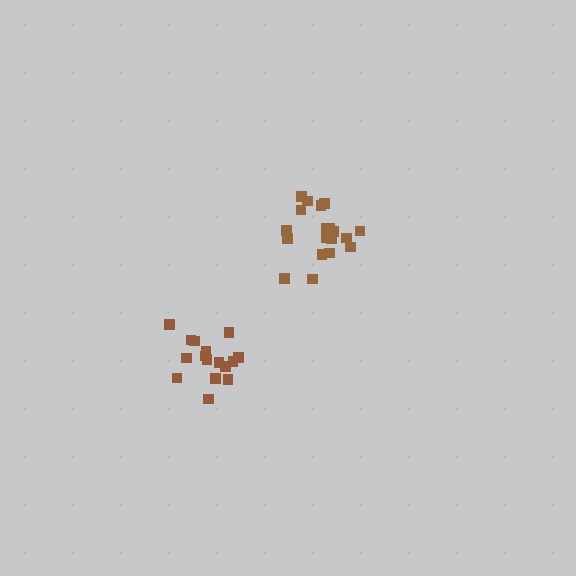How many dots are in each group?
Group 1: 16 dots, Group 2: 19 dots (35 total).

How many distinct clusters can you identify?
There are 2 distinct clusters.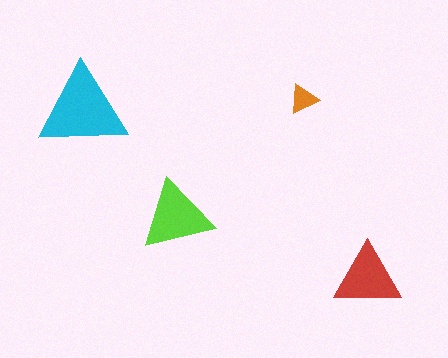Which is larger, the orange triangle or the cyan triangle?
The cyan one.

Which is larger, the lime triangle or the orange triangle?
The lime one.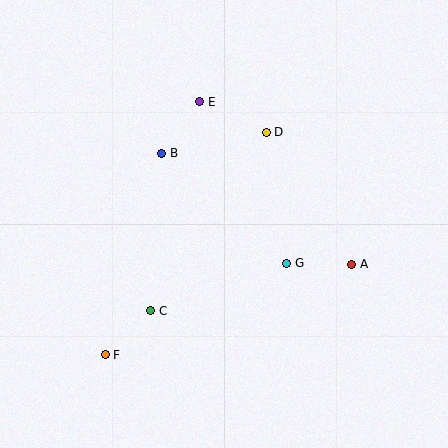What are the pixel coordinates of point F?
Point F is at (105, 355).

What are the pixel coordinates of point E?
Point E is at (200, 102).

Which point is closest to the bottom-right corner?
Point A is closest to the bottom-right corner.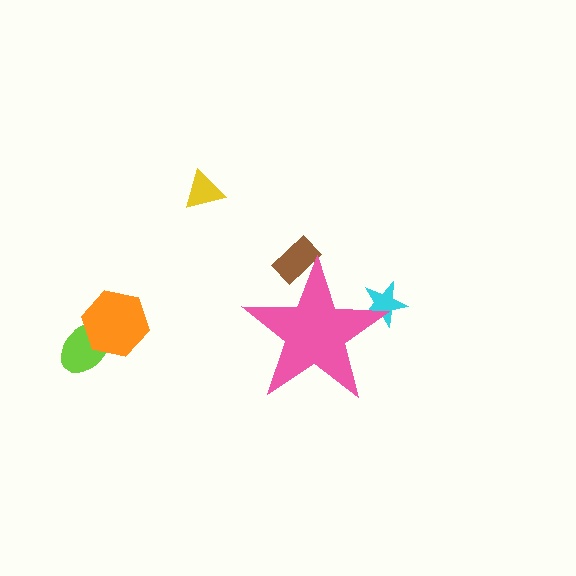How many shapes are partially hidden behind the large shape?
2 shapes are partially hidden.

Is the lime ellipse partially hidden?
No, the lime ellipse is fully visible.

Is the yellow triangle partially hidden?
No, the yellow triangle is fully visible.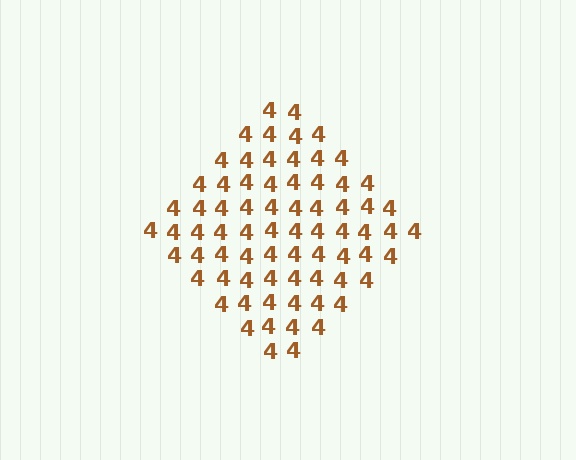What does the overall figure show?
The overall figure shows a diamond.